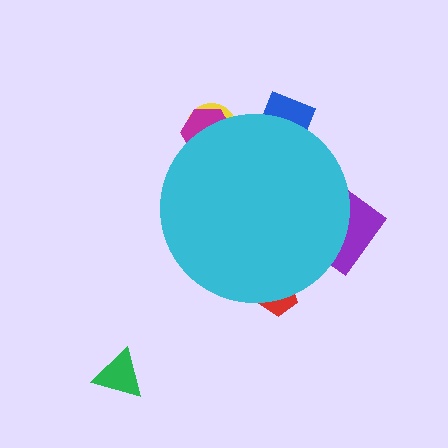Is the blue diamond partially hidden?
Yes, the blue diamond is partially hidden behind the cyan circle.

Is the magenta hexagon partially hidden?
Yes, the magenta hexagon is partially hidden behind the cyan circle.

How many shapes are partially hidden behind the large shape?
5 shapes are partially hidden.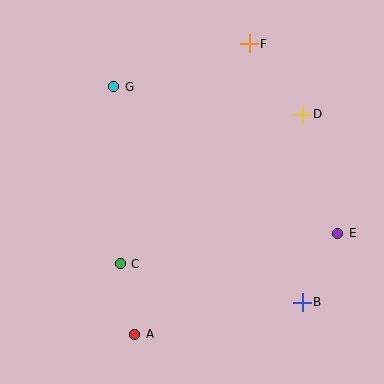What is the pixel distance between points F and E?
The distance between F and E is 209 pixels.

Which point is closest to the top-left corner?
Point G is closest to the top-left corner.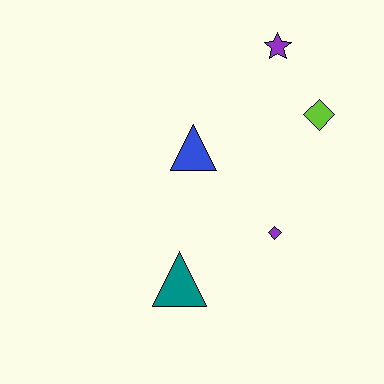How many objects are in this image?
There are 5 objects.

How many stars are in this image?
There is 1 star.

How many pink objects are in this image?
There are no pink objects.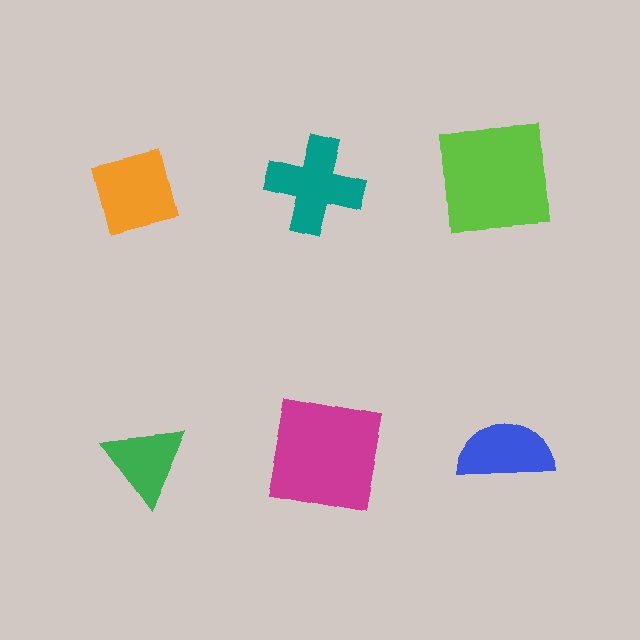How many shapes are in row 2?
3 shapes.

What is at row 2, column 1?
A green triangle.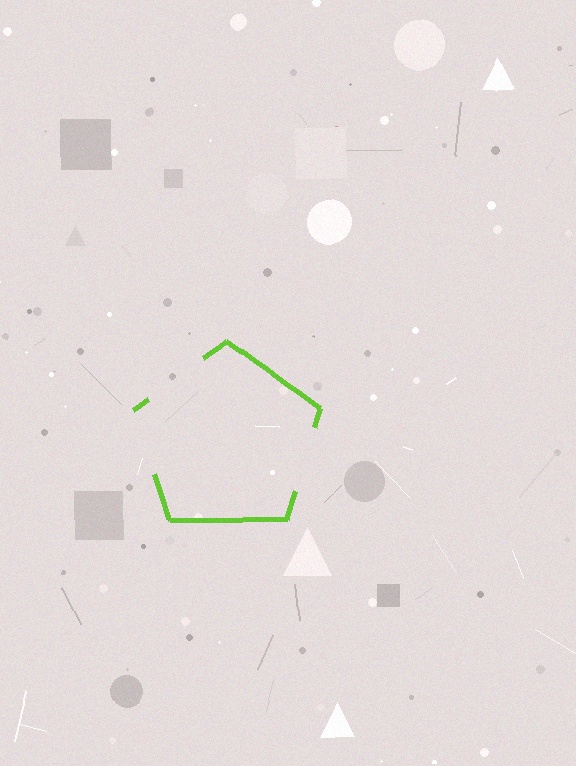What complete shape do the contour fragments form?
The contour fragments form a pentagon.